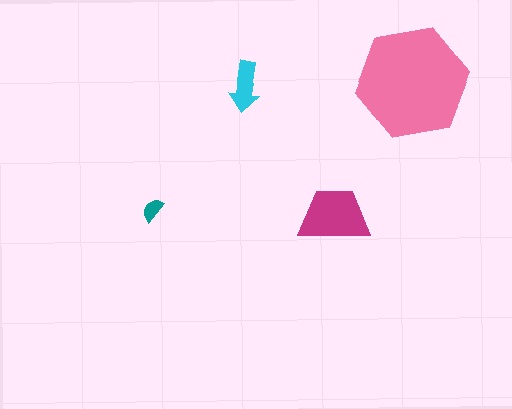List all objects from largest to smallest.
The pink hexagon, the magenta trapezoid, the cyan arrow, the teal semicircle.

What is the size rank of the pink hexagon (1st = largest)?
1st.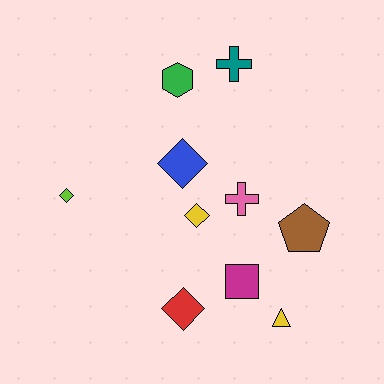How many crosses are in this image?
There are 2 crosses.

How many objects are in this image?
There are 10 objects.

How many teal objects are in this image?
There is 1 teal object.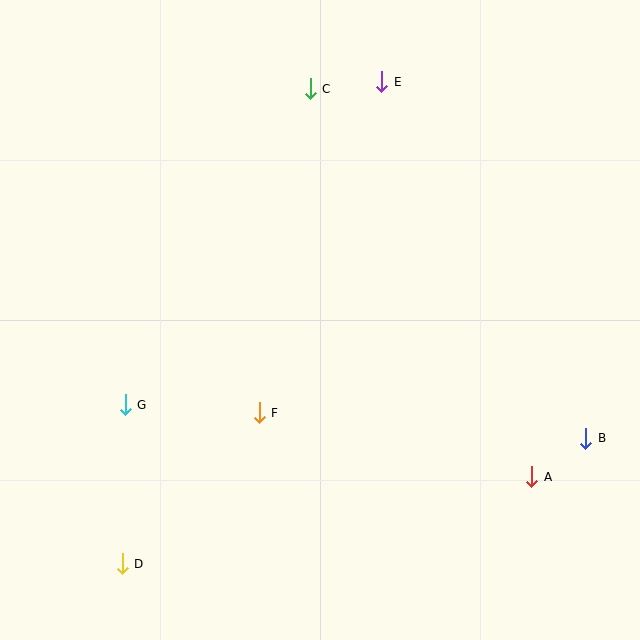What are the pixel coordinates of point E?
Point E is at (382, 82).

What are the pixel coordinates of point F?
Point F is at (259, 413).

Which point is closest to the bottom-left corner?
Point D is closest to the bottom-left corner.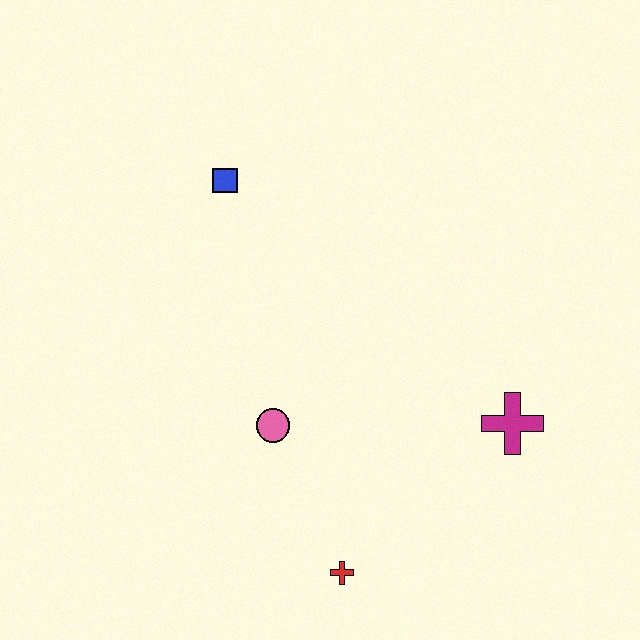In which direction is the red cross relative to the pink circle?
The red cross is below the pink circle.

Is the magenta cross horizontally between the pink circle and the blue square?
No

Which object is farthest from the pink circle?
The blue square is farthest from the pink circle.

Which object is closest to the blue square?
The pink circle is closest to the blue square.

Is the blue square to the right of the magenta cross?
No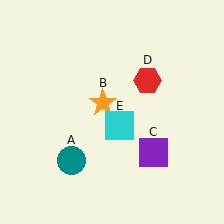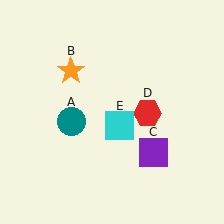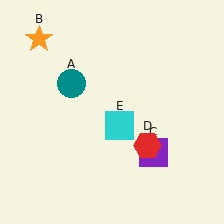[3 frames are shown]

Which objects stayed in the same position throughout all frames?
Purple square (object C) and cyan square (object E) remained stationary.